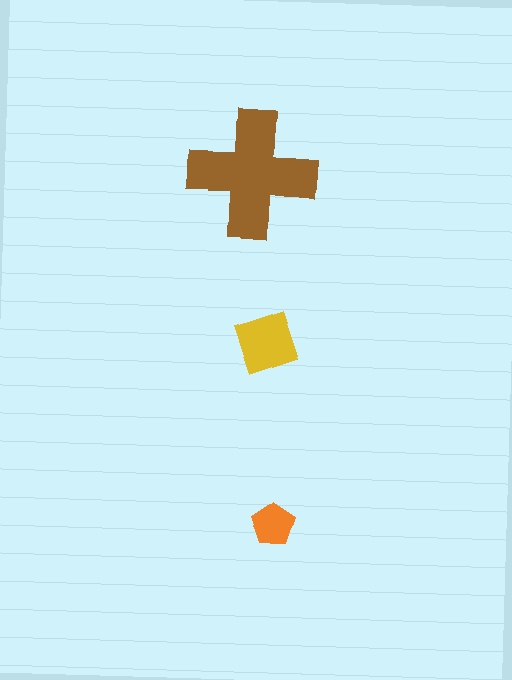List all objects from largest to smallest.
The brown cross, the yellow square, the orange pentagon.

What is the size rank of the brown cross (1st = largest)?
1st.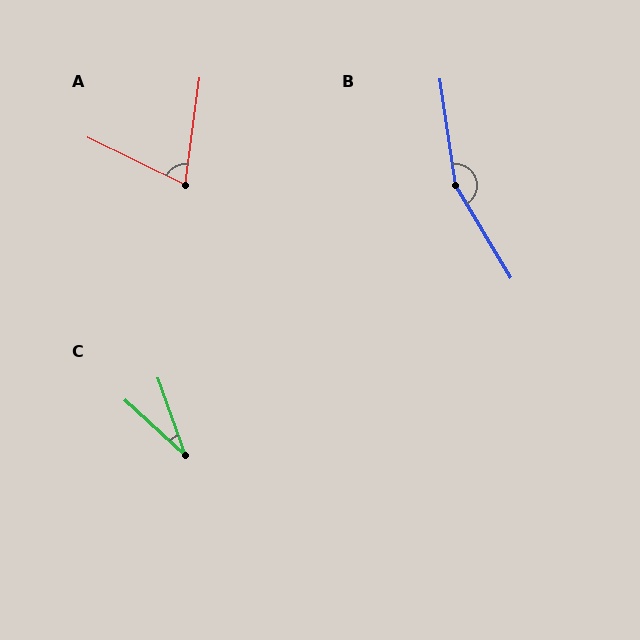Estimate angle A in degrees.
Approximately 72 degrees.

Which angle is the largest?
B, at approximately 157 degrees.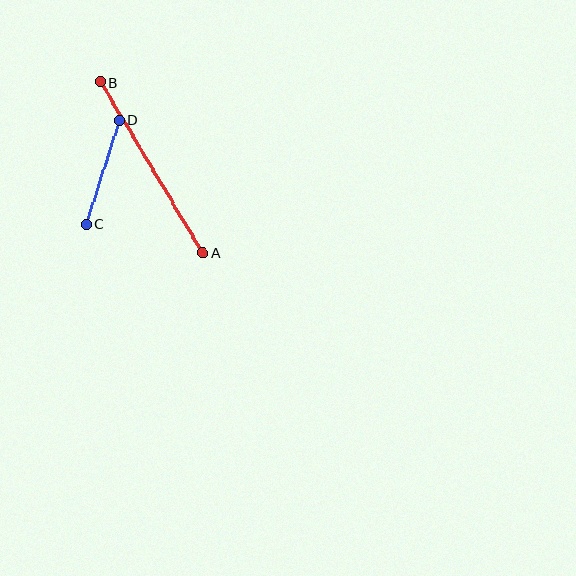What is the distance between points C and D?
The distance is approximately 109 pixels.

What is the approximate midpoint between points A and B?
The midpoint is at approximately (151, 167) pixels.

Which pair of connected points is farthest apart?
Points A and B are farthest apart.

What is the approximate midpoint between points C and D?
The midpoint is at approximately (103, 172) pixels.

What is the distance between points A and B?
The distance is approximately 199 pixels.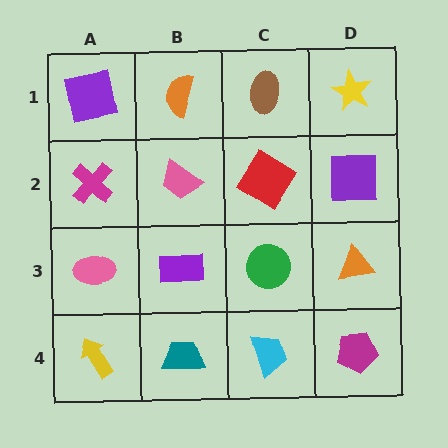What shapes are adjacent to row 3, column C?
A red diamond (row 2, column C), a cyan trapezoid (row 4, column C), a purple rectangle (row 3, column B), an orange triangle (row 3, column D).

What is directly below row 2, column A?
A pink ellipse.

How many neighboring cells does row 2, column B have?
4.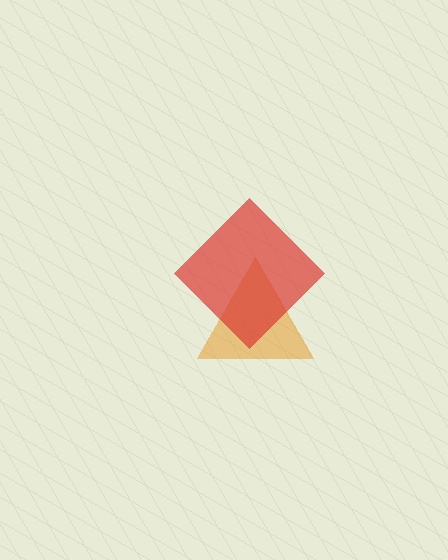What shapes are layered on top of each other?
The layered shapes are: an orange triangle, a red diamond.